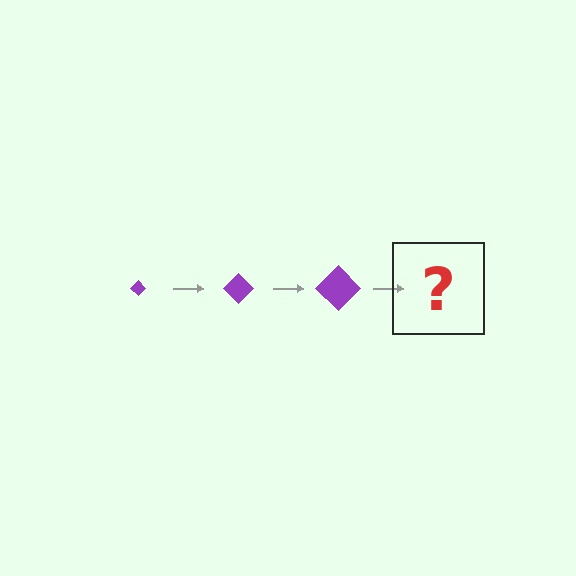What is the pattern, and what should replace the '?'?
The pattern is that the diamond gets progressively larger each step. The '?' should be a purple diamond, larger than the previous one.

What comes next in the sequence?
The next element should be a purple diamond, larger than the previous one.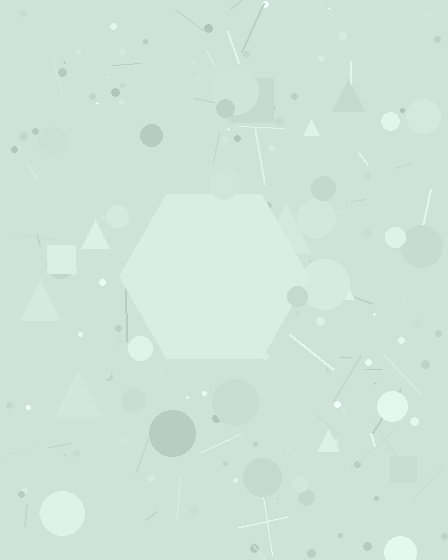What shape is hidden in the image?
A hexagon is hidden in the image.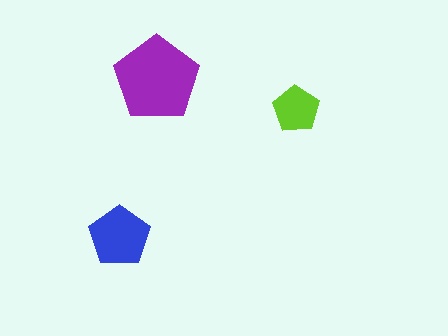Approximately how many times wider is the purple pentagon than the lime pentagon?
About 2 times wider.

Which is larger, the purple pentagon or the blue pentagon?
The purple one.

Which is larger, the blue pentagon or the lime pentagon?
The blue one.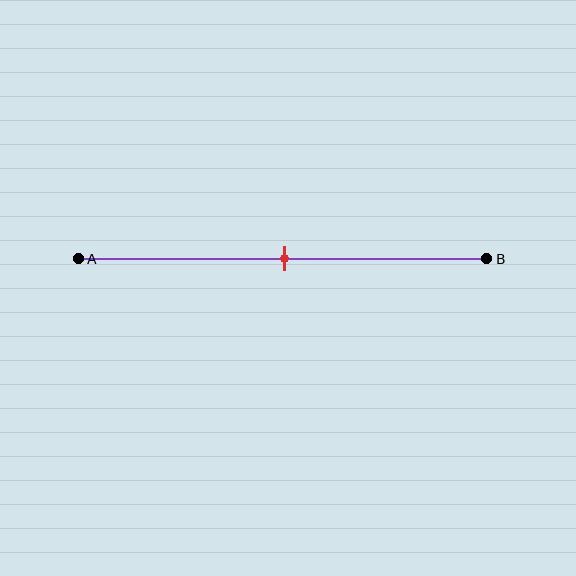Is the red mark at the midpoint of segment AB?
Yes, the mark is approximately at the midpoint.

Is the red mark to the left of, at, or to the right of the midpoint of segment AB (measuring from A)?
The red mark is approximately at the midpoint of segment AB.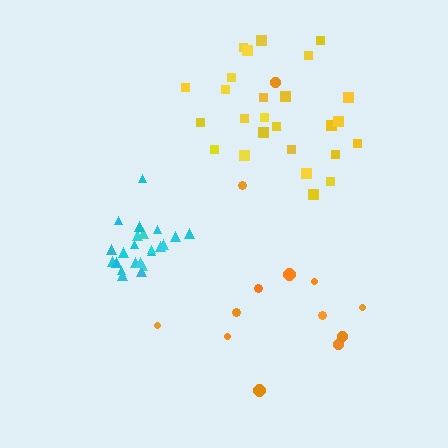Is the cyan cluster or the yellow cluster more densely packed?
Cyan.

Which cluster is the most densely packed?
Cyan.